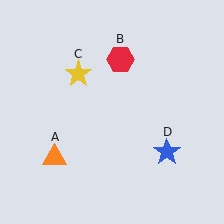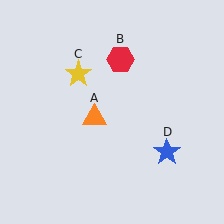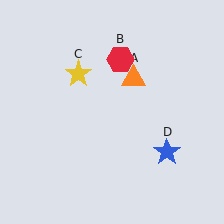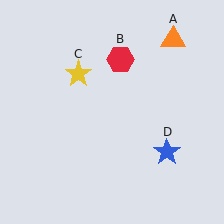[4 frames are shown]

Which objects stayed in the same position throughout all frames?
Red hexagon (object B) and yellow star (object C) and blue star (object D) remained stationary.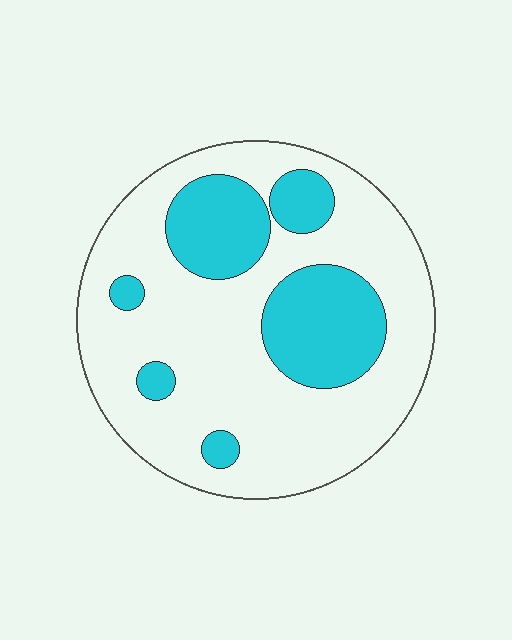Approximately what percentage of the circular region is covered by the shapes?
Approximately 30%.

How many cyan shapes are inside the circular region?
6.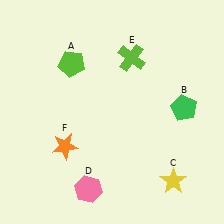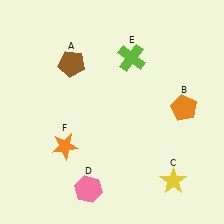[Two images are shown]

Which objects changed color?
A changed from lime to brown. B changed from green to orange.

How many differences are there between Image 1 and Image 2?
There are 2 differences between the two images.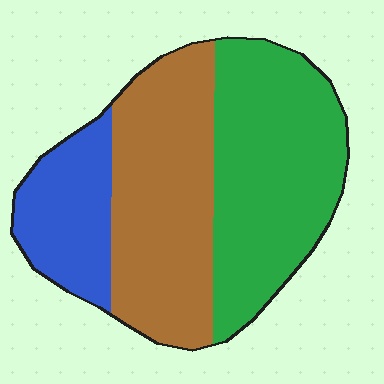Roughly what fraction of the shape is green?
Green takes up about two fifths (2/5) of the shape.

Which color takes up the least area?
Blue, at roughly 20%.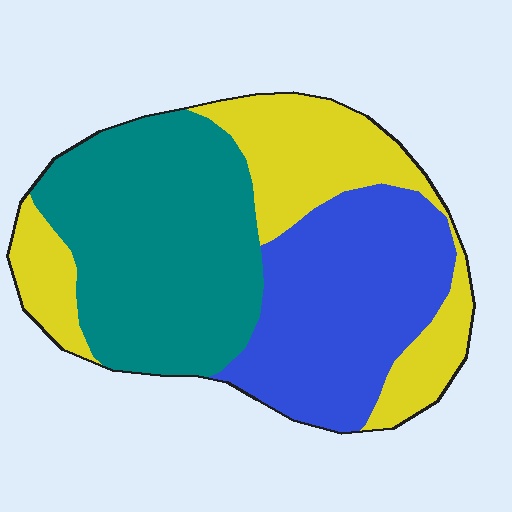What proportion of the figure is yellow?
Yellow takes up between a quarter and a half of the figure.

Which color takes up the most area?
Teal, at roughly 40%.